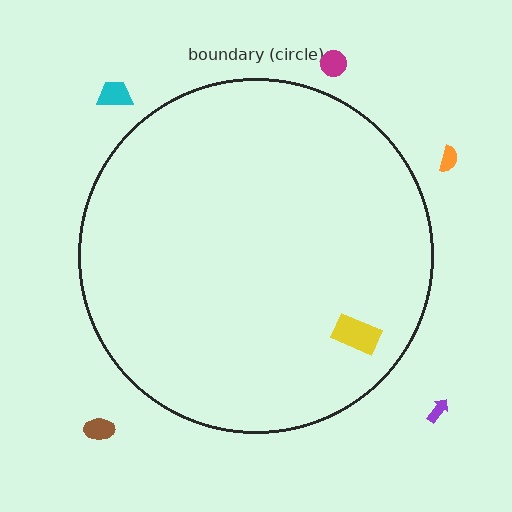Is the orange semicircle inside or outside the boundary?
Outside.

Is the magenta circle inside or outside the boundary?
Outside.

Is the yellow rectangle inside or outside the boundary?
Inside.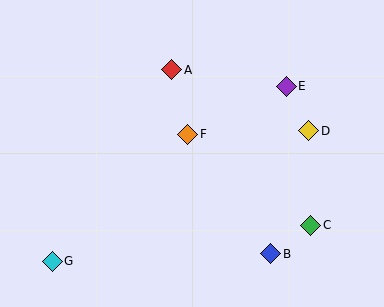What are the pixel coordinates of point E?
Point E is at (286, 86).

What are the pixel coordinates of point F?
Point F is at (188, 134).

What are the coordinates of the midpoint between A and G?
The midpoint between A and G is at (112, 166).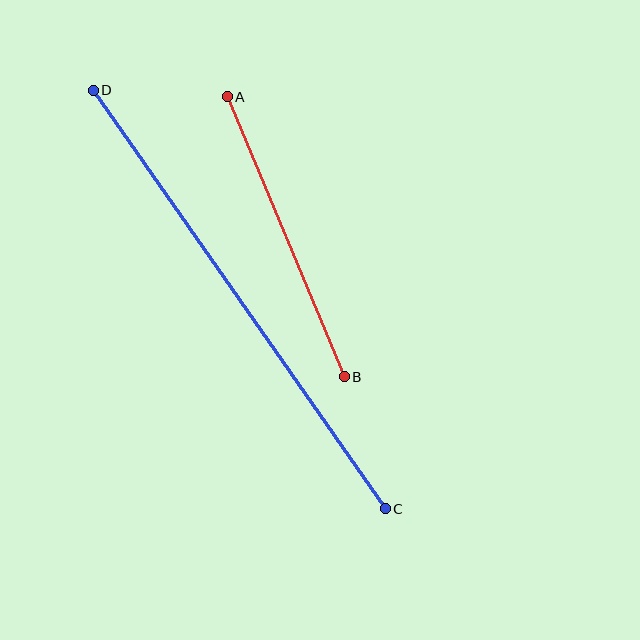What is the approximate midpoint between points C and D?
The midpoint is at approximately (239, 299) pixels.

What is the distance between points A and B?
The distance is approximately 303 pixels.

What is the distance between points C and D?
The distance is approximately 510 pixels.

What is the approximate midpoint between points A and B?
The midpoint is at approximately (286, 237) pixels.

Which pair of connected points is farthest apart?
Points C and D are farthest apart.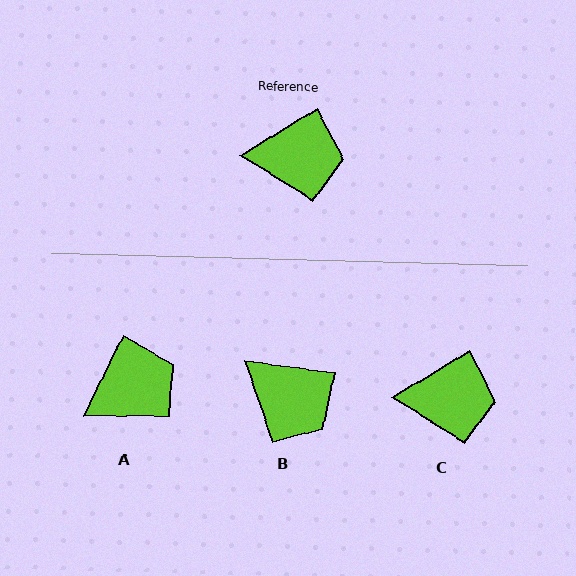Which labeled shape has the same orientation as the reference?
C.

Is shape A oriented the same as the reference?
No, it is off by about 33 degrees.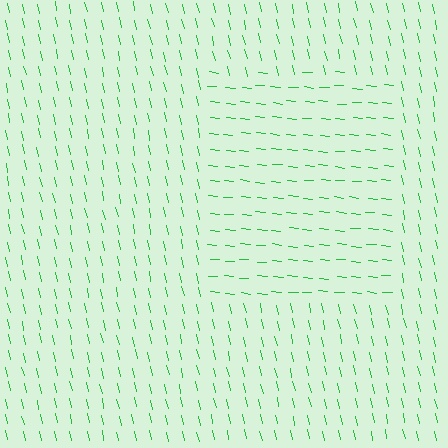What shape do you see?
I see a rectangle.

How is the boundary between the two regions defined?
The boundary is defined purely by a change in line orientation (approximately 72 degrees difference). All lines are the same color and thickness.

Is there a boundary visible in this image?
Yes, there is a texture boundary formed by a change in line orientation.